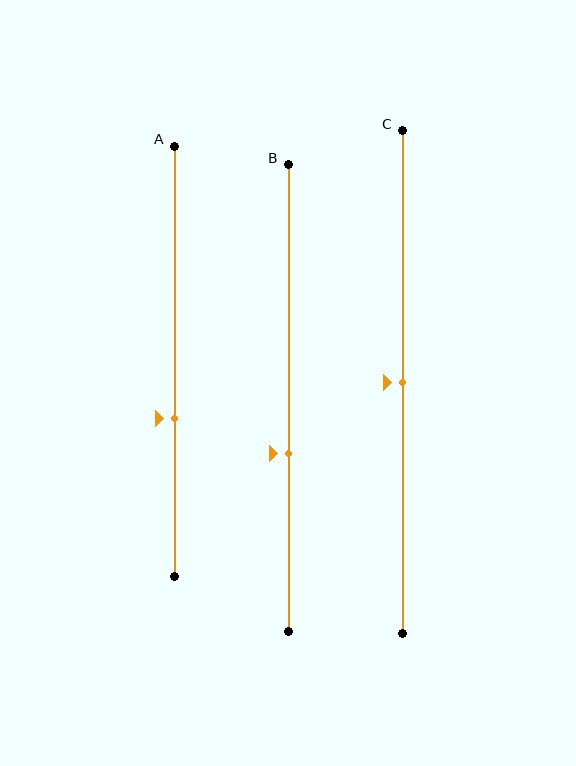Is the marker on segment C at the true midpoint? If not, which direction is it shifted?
Yes, the marker on segment C is at the true midpoint.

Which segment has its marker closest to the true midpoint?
Segment C has its marker closest to the true midpoint.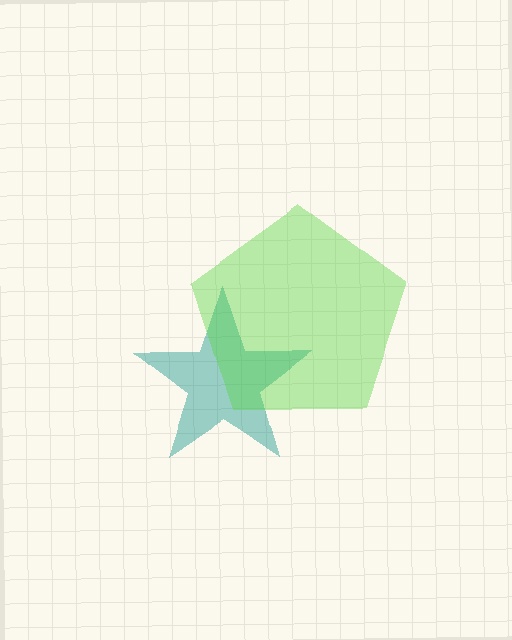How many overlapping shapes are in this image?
There are 2 overlapping shapes in the image.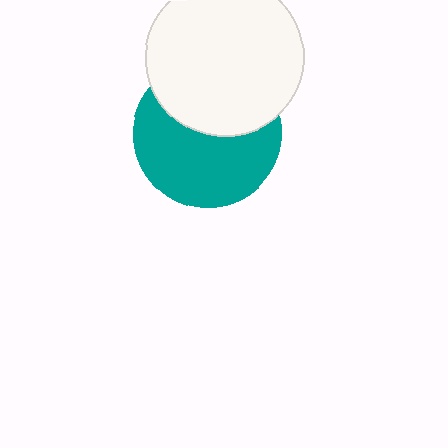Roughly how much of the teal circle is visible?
About half of it is visible (roughly 59%).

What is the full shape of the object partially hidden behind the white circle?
The partially hidden object is a teal circle.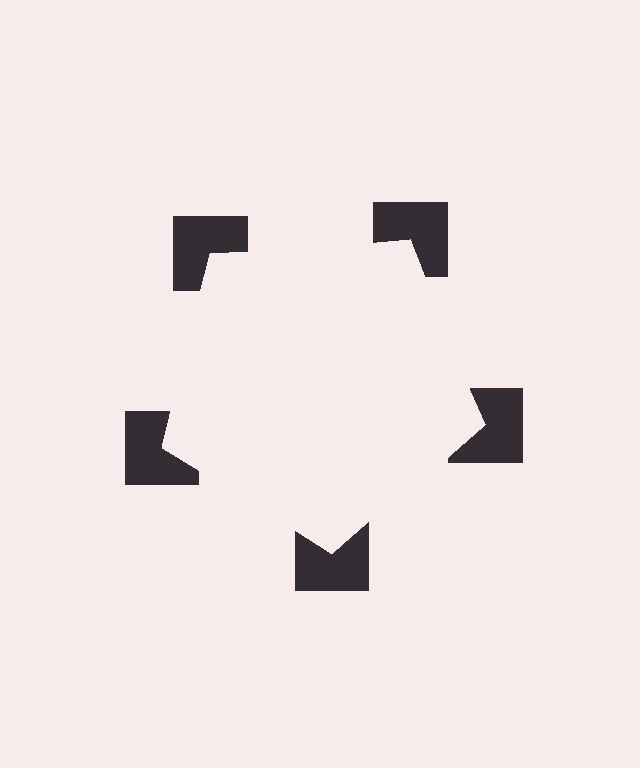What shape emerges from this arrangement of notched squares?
An illusory pentagon — its edges are inferred from the aligned wedge cuts in the notched squares, not physically drawn.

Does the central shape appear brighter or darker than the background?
It typically appears slightly brighter than the background, even though no actual brightness change is drawn.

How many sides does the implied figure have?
5 sides.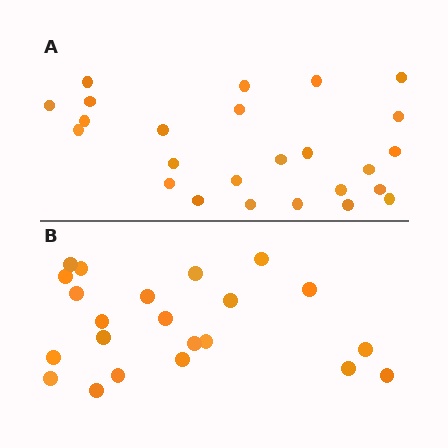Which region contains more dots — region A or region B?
Region A (the top region) has more dots.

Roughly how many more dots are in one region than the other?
Region A has just a few more — roughly 2 or 3 more dots than region B.